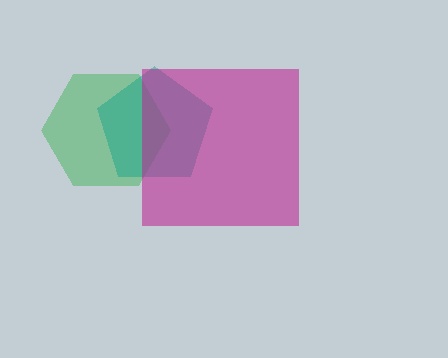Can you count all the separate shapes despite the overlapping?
Yes, there are 3 separate shapes.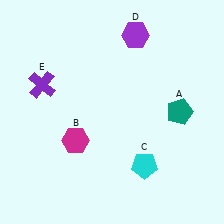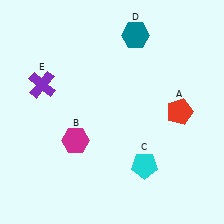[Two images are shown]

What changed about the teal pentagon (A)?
In Image 1, A is teal. In Image 2, it changed to red.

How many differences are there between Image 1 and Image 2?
There are 2 differences between the two images.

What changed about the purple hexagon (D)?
In Image 1, D is purple. In Image 2, it changed to teal.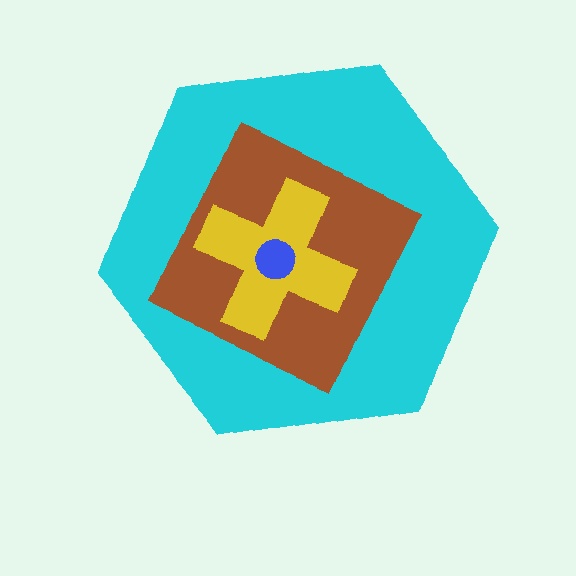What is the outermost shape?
The cyan hexagon.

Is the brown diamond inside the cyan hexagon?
Yes.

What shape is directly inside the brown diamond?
The yellow cross.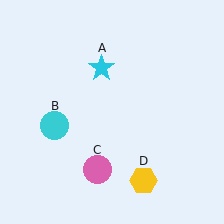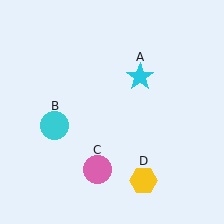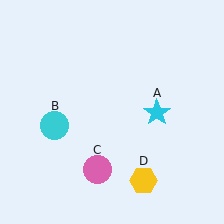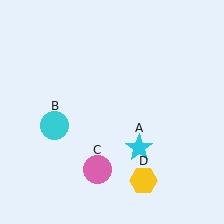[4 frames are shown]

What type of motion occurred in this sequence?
The cyan star (object A) rotated clockwise around the center of the scene.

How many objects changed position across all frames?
1 object changed position: cyan star (object A).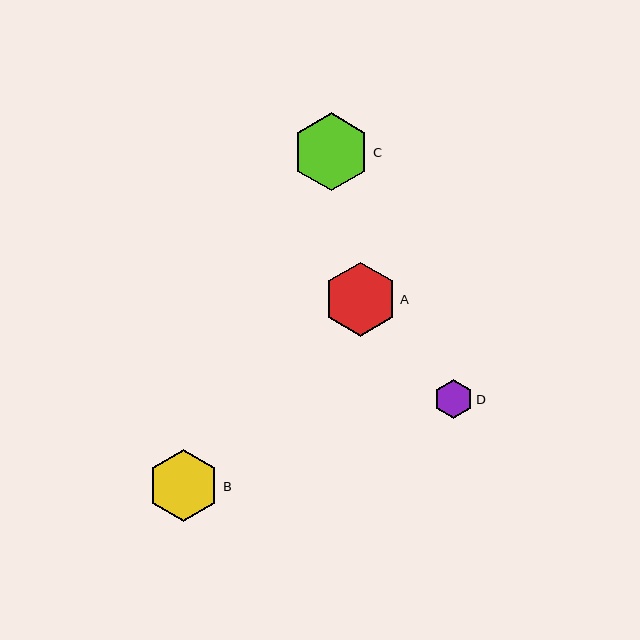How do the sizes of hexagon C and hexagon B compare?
Hexagon C and hexagon B are approximately the same size.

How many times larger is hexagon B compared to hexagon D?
Hexagon B is approximately 1.9 times the size of hexagon D.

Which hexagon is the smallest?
Hexagon D is the smallest with a size of approximately 39 pixels.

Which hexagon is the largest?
Hexagon C is the largest with a size of approximately 78 pixels.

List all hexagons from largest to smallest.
From largest to smallest: C, A, B, D.